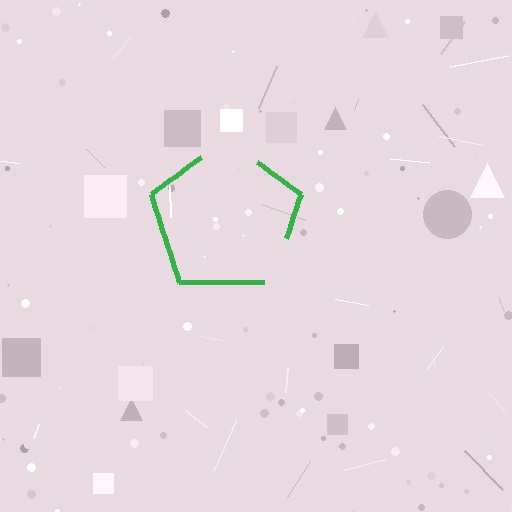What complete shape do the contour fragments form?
The contour fragments form a pentagon.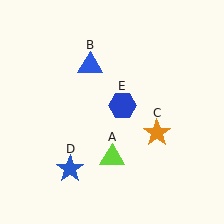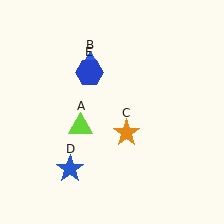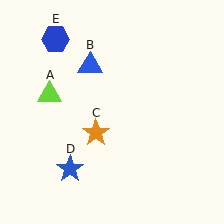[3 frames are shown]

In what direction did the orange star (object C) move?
The orange star (object C) moved left.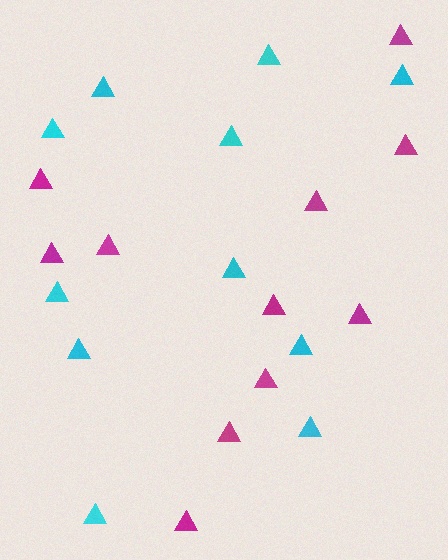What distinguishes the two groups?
There are 2 groups: one group of magenta triangles (11) and one group of cyan triangles (11).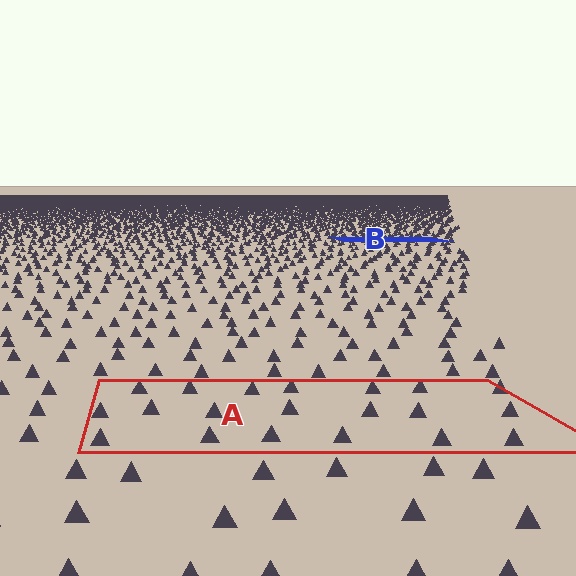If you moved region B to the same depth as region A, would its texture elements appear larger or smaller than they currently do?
They would appear larger. At a closer depth, the same texture elements are projected at a bigger on-screen size.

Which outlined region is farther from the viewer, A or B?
Region B is farther from the viewer — the texture elements inside it appear smaller and more densely packed.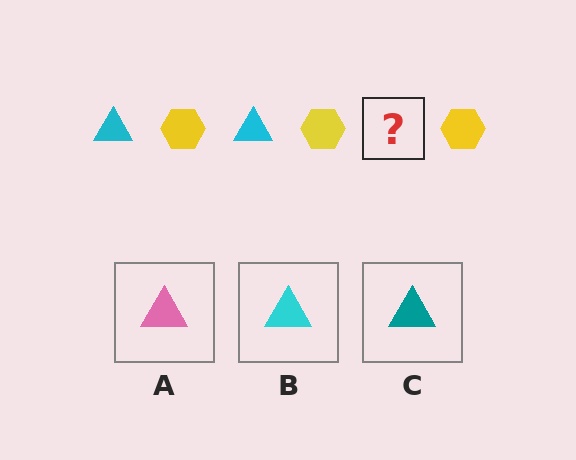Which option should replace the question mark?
Option B.